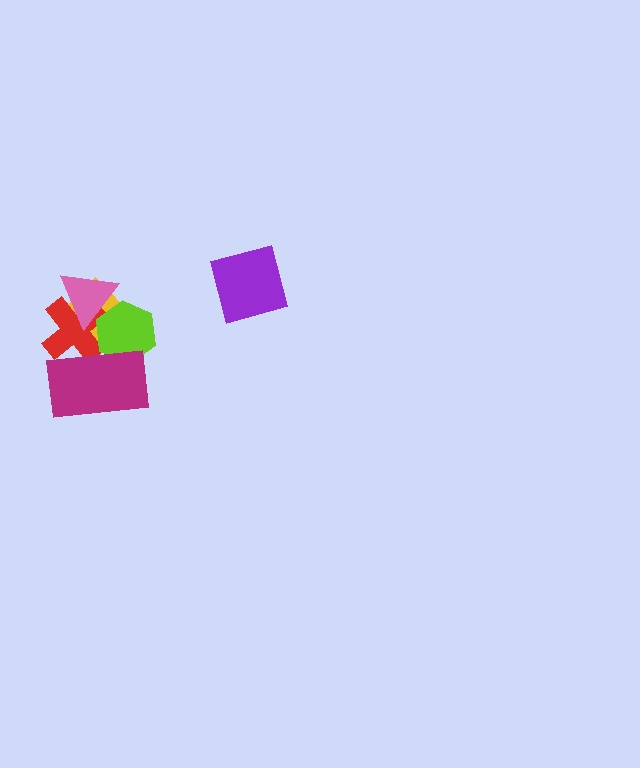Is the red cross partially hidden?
Yes, it is partially covered by another shape.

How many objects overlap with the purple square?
0 objects overlap with the purple square.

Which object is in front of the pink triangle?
The lime hexagon is in front of the pink triangle.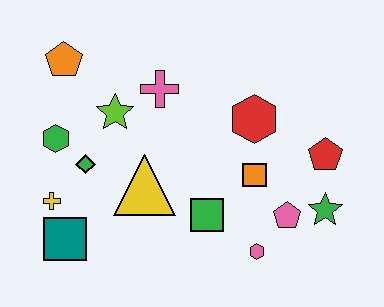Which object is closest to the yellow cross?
The teal square is closest to the yellow cross.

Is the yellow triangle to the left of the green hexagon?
No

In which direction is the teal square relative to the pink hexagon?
The teal square is to the left of the pink hexagon.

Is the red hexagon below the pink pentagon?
No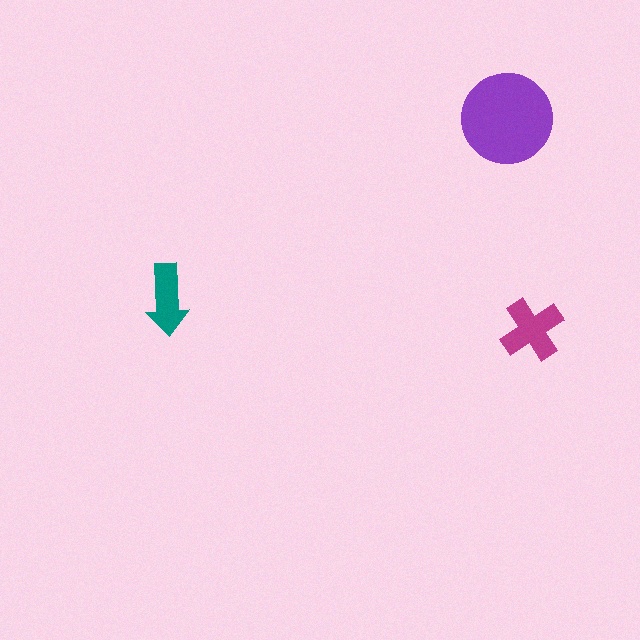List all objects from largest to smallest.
The purple circle, the magenta cross, the teal arrow.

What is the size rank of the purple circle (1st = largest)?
1st.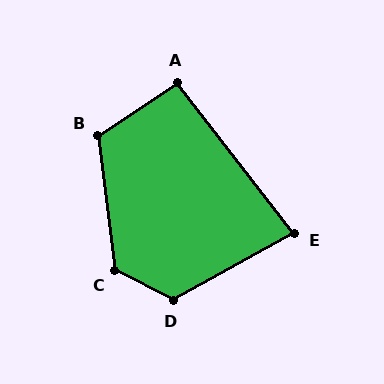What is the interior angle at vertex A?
Approximately 94 degrees (approximately right).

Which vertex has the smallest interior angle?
E, at approximately 81 degrees.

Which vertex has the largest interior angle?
C, at approximately 124 degrees.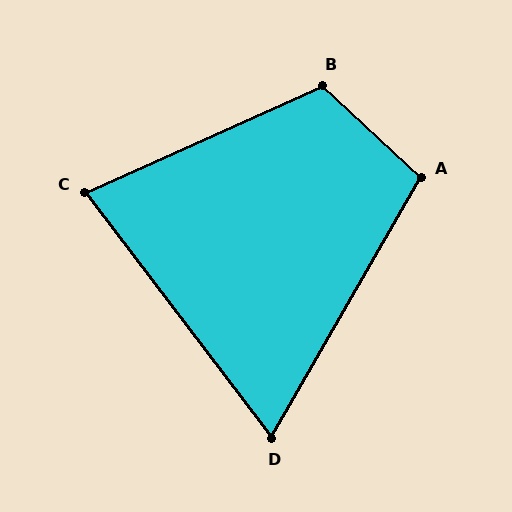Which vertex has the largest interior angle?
B, at approximately 113 degrees.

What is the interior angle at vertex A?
Approximately 103 degrees (obtuse).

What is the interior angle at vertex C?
Approximately 77 degrees (acute).